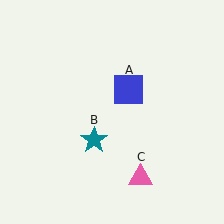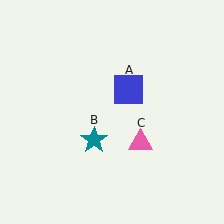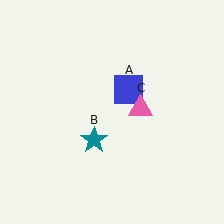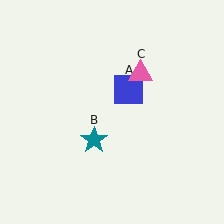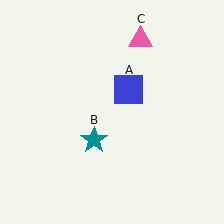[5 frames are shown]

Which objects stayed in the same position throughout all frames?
Blue square (object A) and teal star (object B) remained stationary.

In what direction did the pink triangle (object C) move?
The pink triangle (object C) moved up.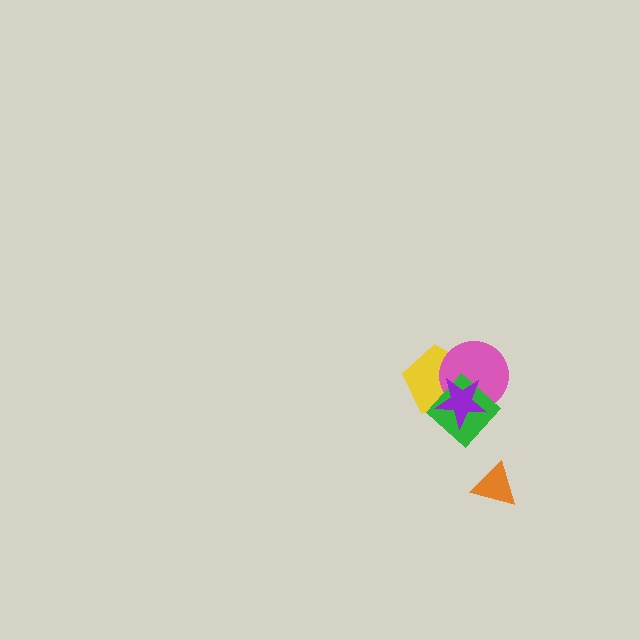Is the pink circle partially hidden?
Yes, it is partially covered by another shape.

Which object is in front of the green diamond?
The purple star is in front of the green diamond.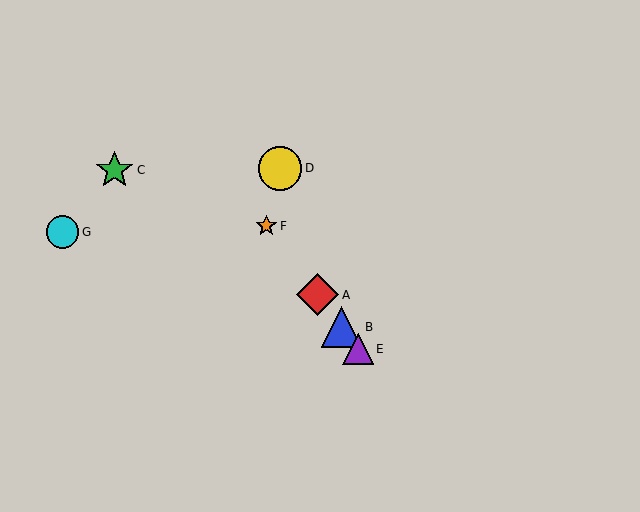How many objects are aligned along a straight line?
4 objects (A, B, E, F) are aligned along a straight line.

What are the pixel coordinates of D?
Object D is at (280, 168).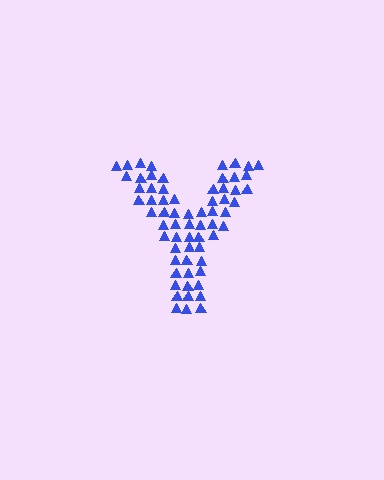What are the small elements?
The small elements are triangles.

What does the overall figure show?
The overall figure shows the letter Y.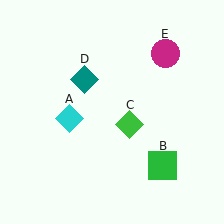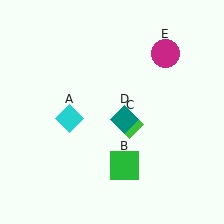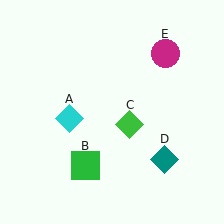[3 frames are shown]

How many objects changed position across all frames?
2 objects changed position: green square (object B), teal diamond (object D).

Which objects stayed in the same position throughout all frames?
Cyan diamond (object A) and green diamond (object C) and magenta circle (object E) remained stationary.